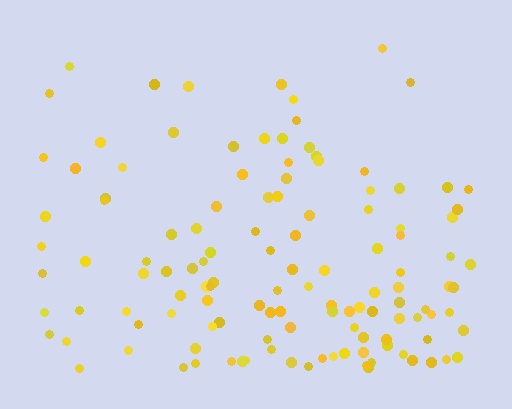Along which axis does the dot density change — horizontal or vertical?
Vertical.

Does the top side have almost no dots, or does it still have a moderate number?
Still a moderate number, just noticeably fewer than the bottom.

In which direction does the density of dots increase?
From top to bottom, with the bottom side densest.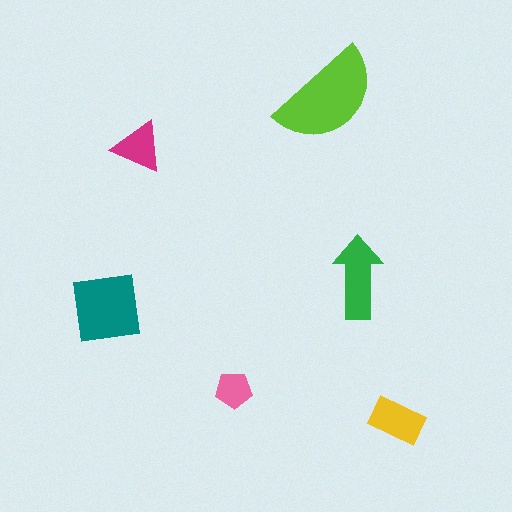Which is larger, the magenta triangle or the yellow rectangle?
The yellow rectangle.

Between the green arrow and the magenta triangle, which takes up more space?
The green arrow.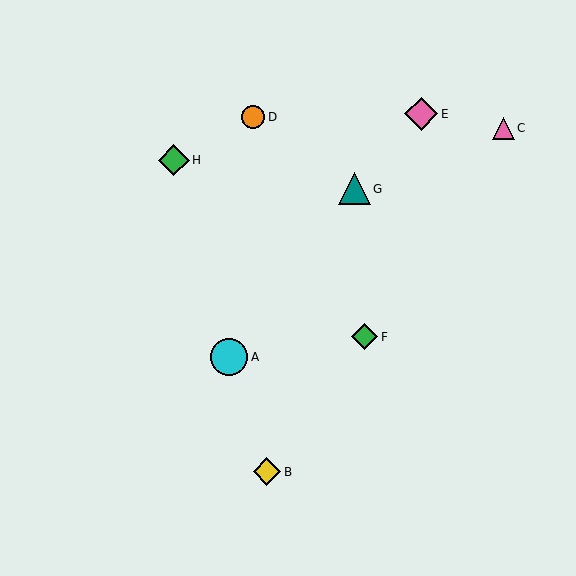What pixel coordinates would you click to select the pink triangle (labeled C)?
Click at (503, 128) to select the pink triangle C.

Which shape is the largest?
The cyan circle (labeled A) is the largest.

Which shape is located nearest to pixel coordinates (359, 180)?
The teal triangle (labeled G) at (354, 189) is nearest to that location.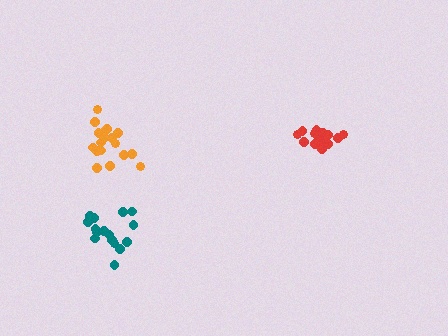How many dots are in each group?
Group 1: 18 dots, Group 2: 18 dots, Group 3: 16 dots (52 total).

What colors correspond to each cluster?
The clusters are colored: red, orange, teal.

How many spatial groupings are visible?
There are 3 spatial groupings.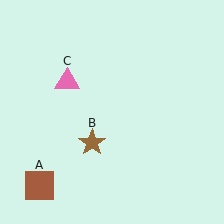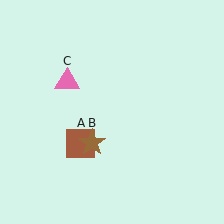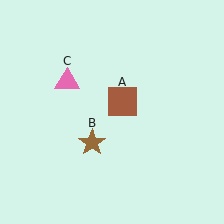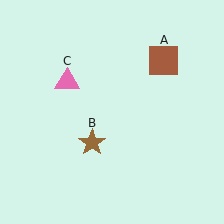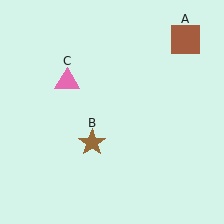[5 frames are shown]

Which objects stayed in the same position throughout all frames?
Brown star (object B) and pink triangle (object C) remained stationary.